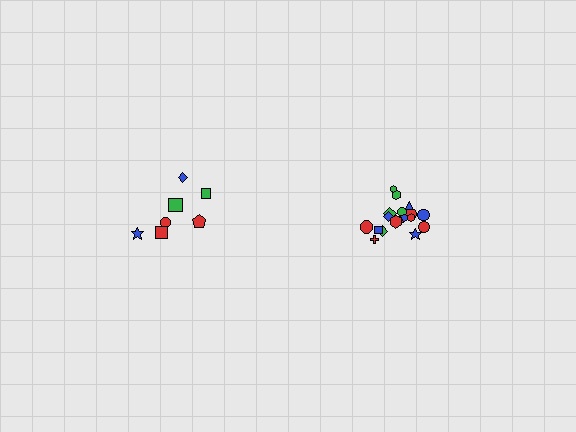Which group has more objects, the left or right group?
The right group.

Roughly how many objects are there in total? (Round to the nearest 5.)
Roughly 25 objects in total.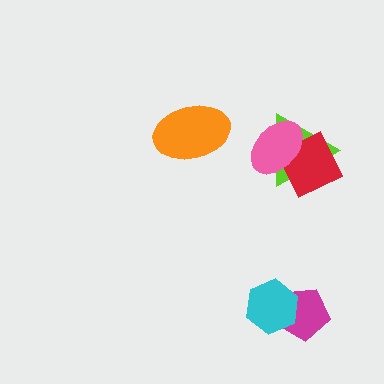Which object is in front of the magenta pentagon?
The cyan hexagon is in front of the magenta pentagon.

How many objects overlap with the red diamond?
2 objects overlap with the red diamond.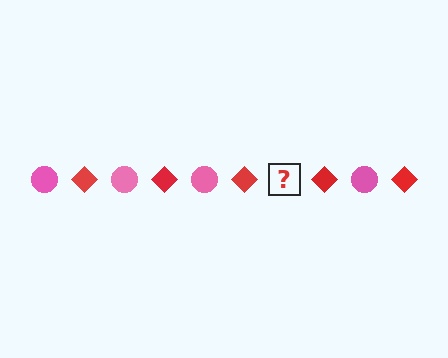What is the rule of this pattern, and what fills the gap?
The rule is that the pattern alternates between pink circle and red diamond. The gap should be filled with a pink circle.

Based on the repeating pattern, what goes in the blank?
The blank should be a pink circle.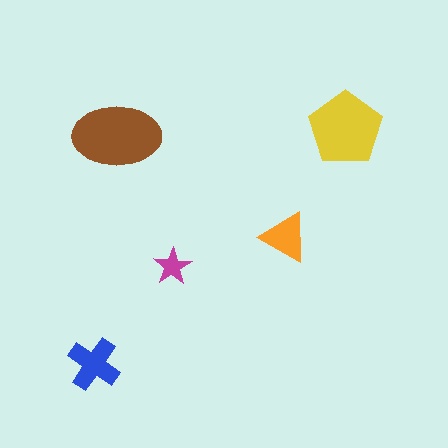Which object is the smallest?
The magenta star.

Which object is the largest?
The brown ellipse.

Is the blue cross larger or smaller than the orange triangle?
Larger.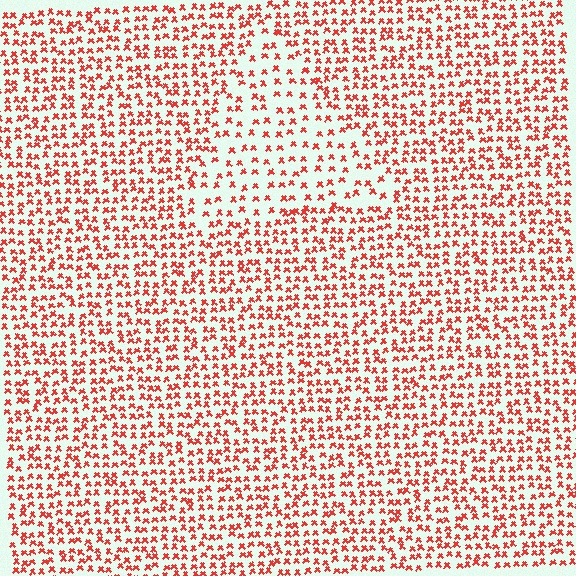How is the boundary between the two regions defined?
The boundary is defined by a change in element density (approximately 1.8x ratio). All elements are the same color, size, and shape.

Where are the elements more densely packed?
The elements are more densely packed outside the triangle boundary.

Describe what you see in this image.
The image contains small red elements arranged at two different densities. A triangle-shaped region is visible where the elements are less densely packed than the surrounding area.